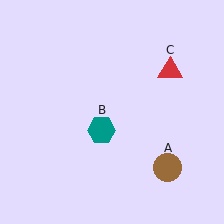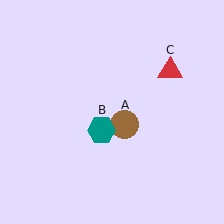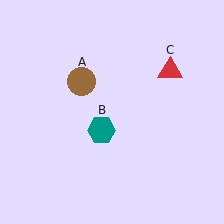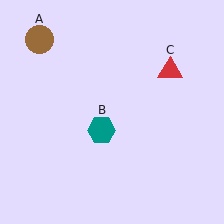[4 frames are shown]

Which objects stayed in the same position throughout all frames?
Teal hexagon (object B) and red triangle (object C) remained stationary.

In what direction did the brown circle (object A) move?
The brown circle (object A) moved up and to the left.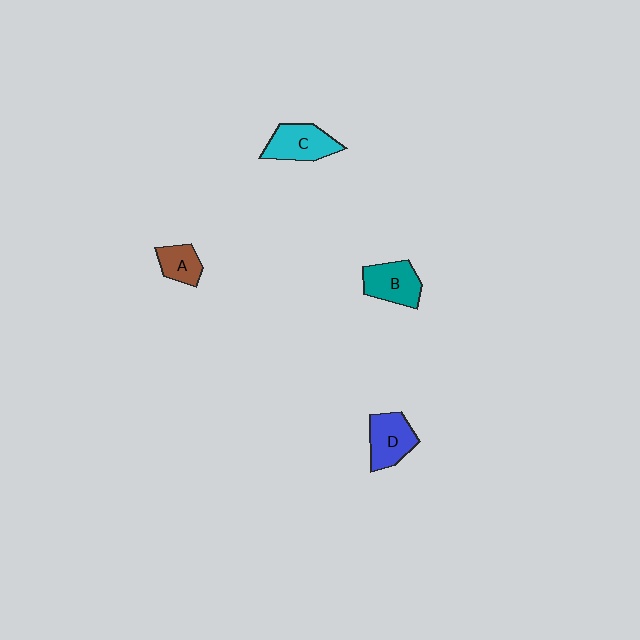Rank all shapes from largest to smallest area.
From largest to smallest: C (cyan), D (blue), B (teal), A (brown).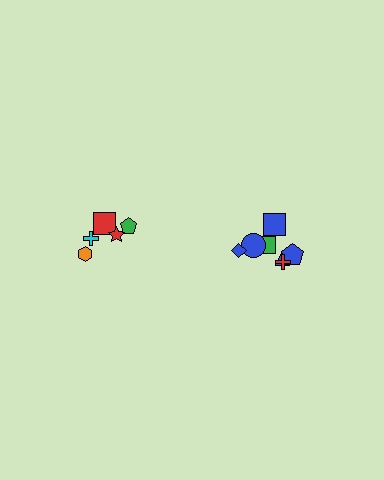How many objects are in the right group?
There are 7 objects.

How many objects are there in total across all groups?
There are 12 objects.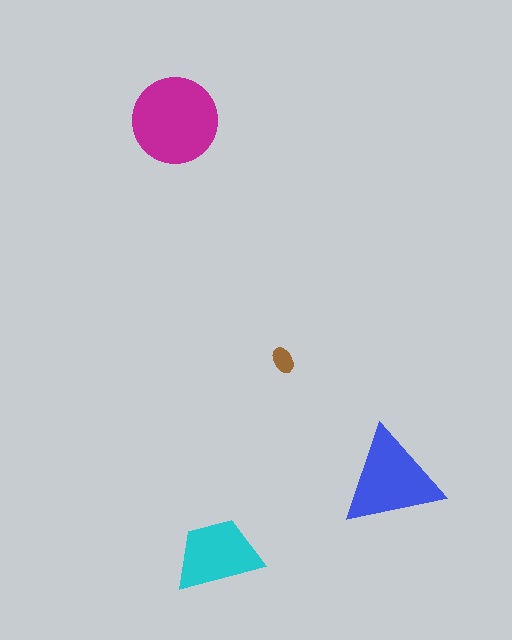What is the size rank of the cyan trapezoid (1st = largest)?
3rd.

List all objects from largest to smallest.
The magenta circle, the blue triangle, the cyan trapezoid, the brown ellipse.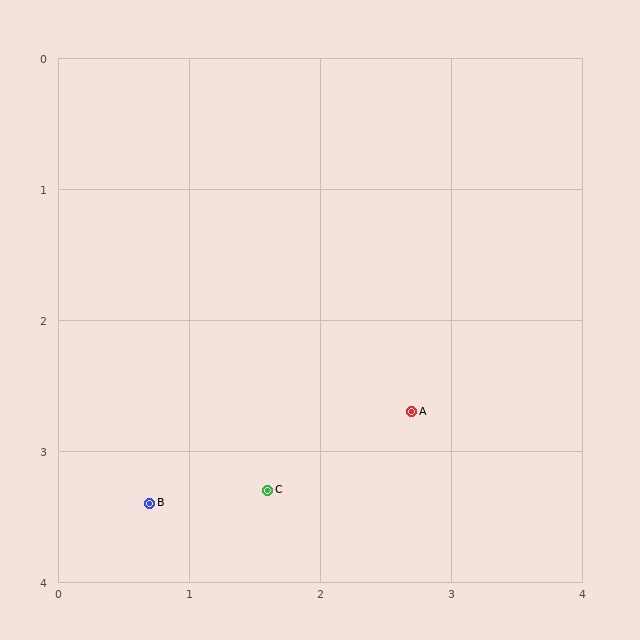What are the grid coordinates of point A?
Point A is at approximately (2.7, 2.7).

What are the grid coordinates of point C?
Point C is at approximately (1.6, 3.3).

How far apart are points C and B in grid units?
Points C and B are about 0.9 grid units apart.